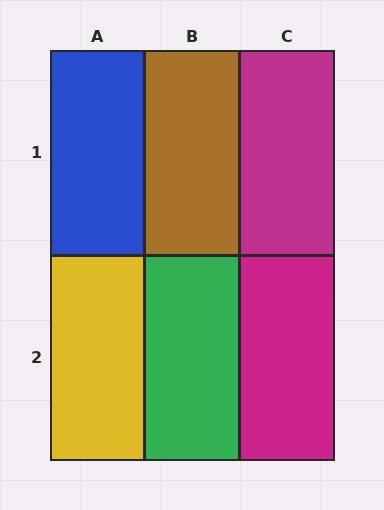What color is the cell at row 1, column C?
Magenta.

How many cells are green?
1 cell is green.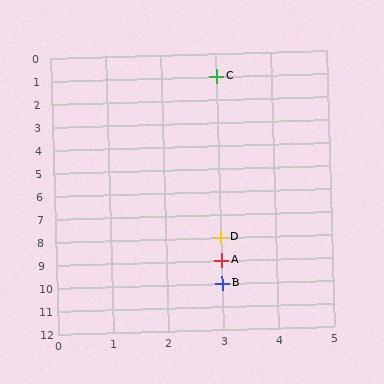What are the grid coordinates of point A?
Point A is at grid coordinates (3, 9).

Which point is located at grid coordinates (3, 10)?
Point B is at (3, 10).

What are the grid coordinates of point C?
Point C is at grid coordinates (3, 1).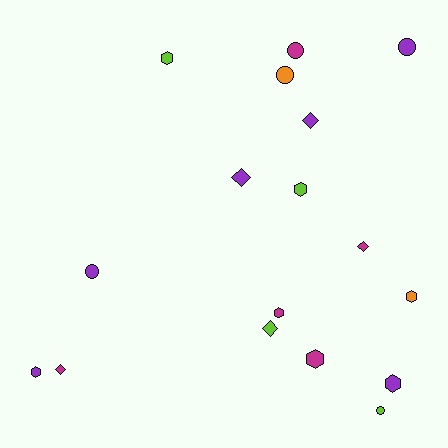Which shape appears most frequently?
Hexagon, with 7 objects.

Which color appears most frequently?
Purple, with 6 objects.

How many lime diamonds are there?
There is 1 lime diamond.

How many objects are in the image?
There are 17 objects.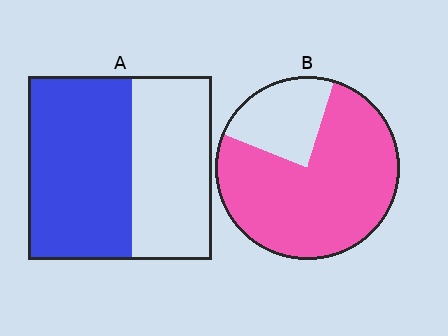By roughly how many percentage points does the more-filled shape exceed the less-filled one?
By roughly 20 percentage points (B over A).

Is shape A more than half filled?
Yes.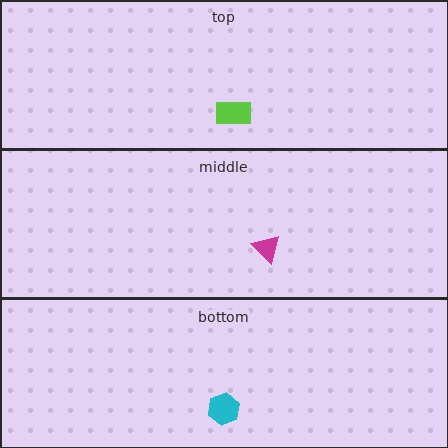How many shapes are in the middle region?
1.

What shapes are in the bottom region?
The cyan hexagon.